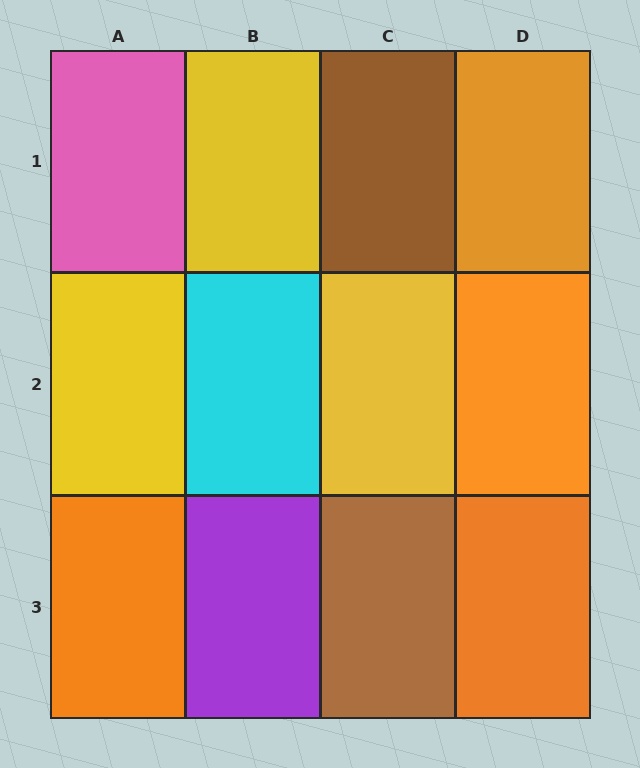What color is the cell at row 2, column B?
Cyan.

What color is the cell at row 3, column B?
Purple.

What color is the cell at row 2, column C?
Yellow.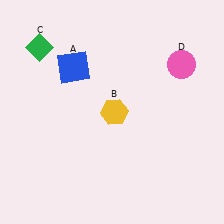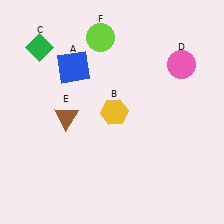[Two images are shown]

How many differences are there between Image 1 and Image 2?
There are 2 differences between the two images.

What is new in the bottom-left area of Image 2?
A brown triangle (E) was added in the bottom-left area of Image 2.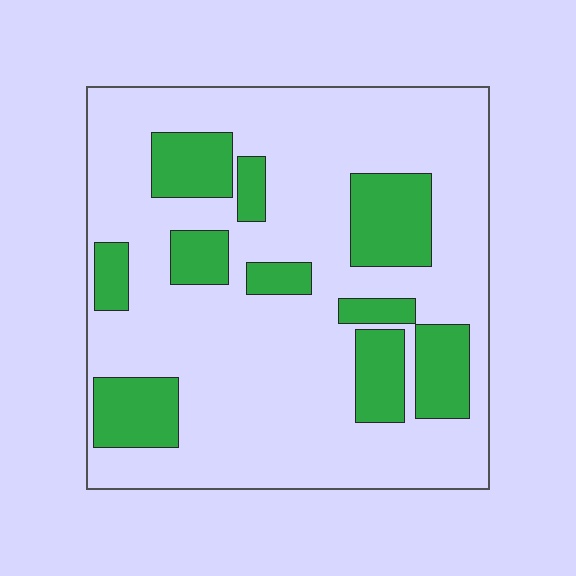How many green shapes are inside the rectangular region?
10.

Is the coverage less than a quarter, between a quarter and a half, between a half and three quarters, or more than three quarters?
Between a quarter and a half.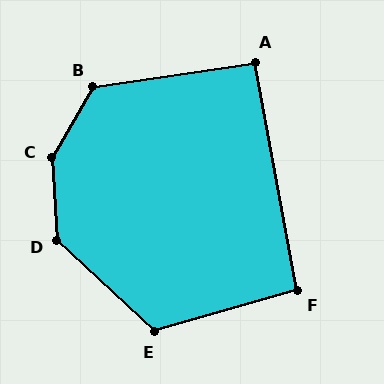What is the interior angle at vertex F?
Approximately 96 degrees (obtuse).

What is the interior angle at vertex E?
Approximately 122 degrees (obtuse).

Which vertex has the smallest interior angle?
A, at approximately 92 degrees.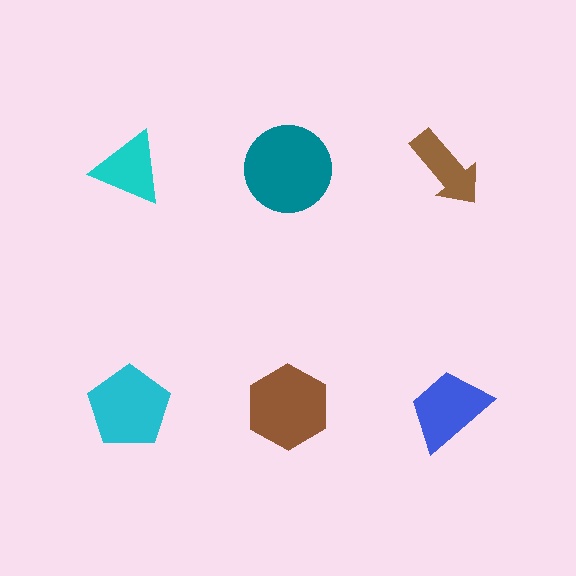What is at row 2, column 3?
A blue trapezoid.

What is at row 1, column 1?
A cyan triangle.